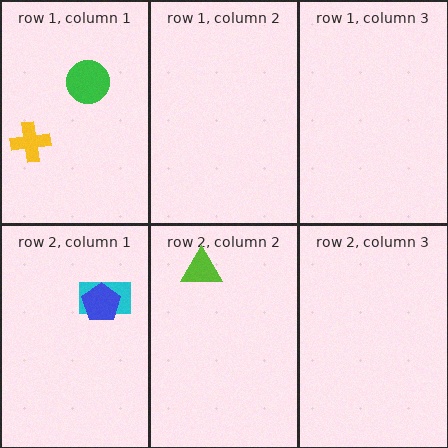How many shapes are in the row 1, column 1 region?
2.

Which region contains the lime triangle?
The row 2, column 2 region.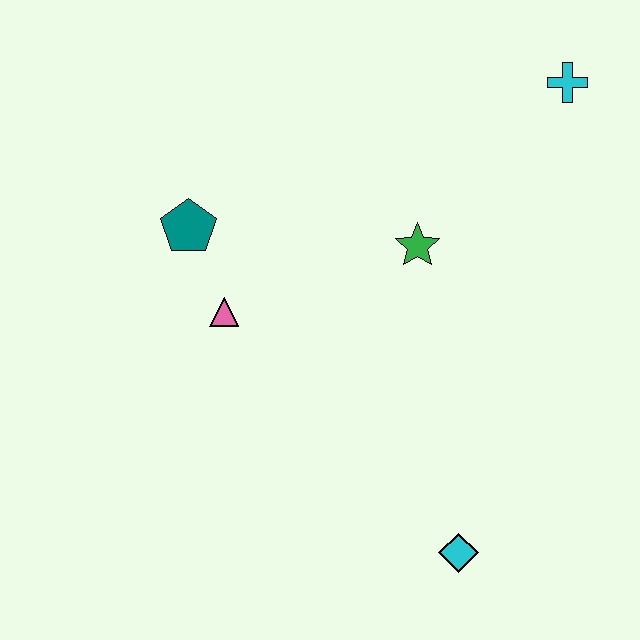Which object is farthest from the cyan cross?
The cyan diamond is farthest from the cyan cross.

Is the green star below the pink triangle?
No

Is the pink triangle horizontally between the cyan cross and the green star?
No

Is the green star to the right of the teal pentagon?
Yes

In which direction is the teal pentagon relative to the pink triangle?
The teal pentagon is above the pink triangle.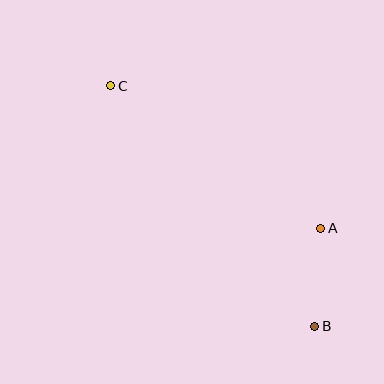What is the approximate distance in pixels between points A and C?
The distance between A and C is approximately 254 pixels.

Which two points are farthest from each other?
Points B and C are farthest from each other.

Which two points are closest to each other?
Points A and B are closest to each other.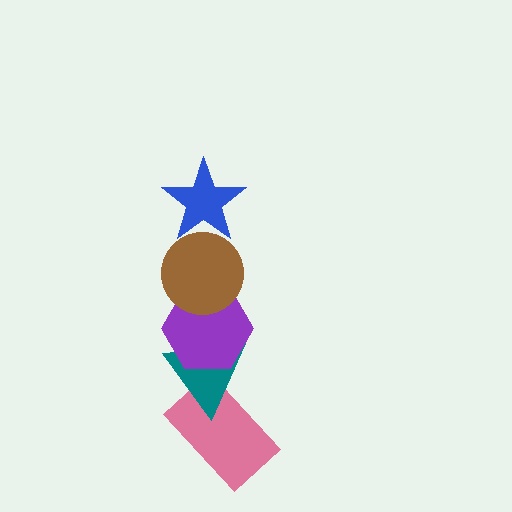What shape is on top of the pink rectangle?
The teal triangle is on top of the pink rectangle.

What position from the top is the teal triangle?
The teal triangle is 4th from the top.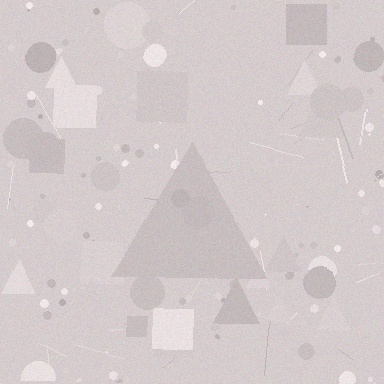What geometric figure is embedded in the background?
A triangle is embedded in the background.